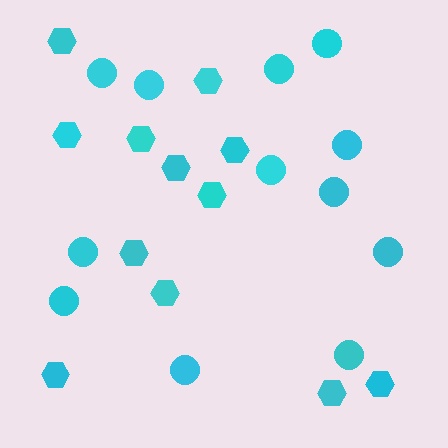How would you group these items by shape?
There are 2 groups: one group of circles (12) and one group of hexagons (12).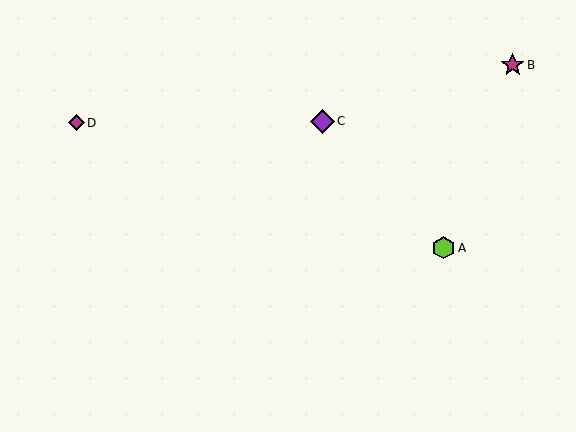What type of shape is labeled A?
Shape A is a lime hexagon.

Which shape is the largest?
The purple diamond (labeled C) is the largest.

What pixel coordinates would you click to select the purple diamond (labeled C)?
Click at (322, 121) to select the purple diamond C.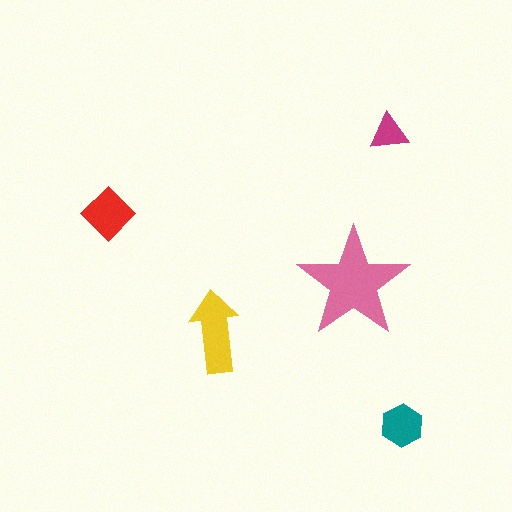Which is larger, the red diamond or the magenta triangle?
The red diamond.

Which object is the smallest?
The magenta triangle.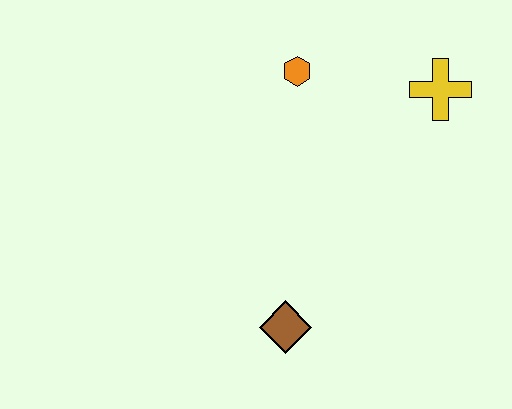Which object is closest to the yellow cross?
The orange hexagon is closest to the yellow cross.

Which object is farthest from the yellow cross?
The brown diamond is farthest from the yellow cross.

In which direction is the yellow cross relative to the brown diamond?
The yellow cross is above the brown diamond.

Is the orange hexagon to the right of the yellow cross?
No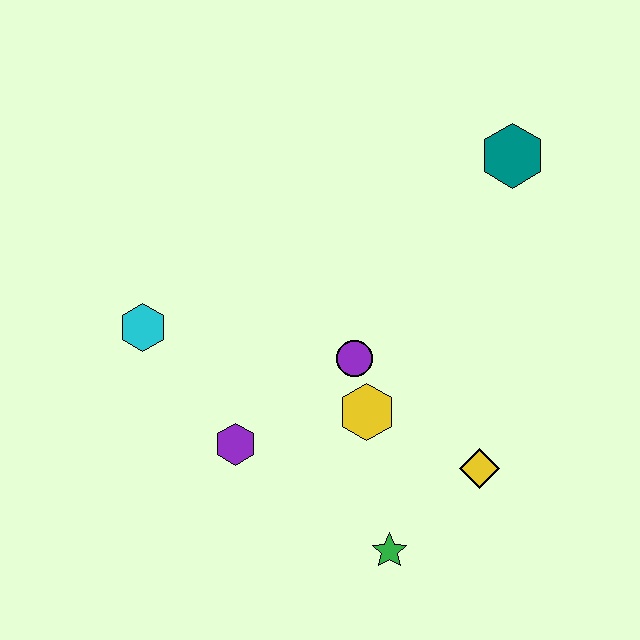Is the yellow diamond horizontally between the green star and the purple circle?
No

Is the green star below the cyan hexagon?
Yes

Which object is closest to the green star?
The yellow diamond is closest to the green star.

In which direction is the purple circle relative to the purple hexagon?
The purple circle is to the right of the purple hexagon.